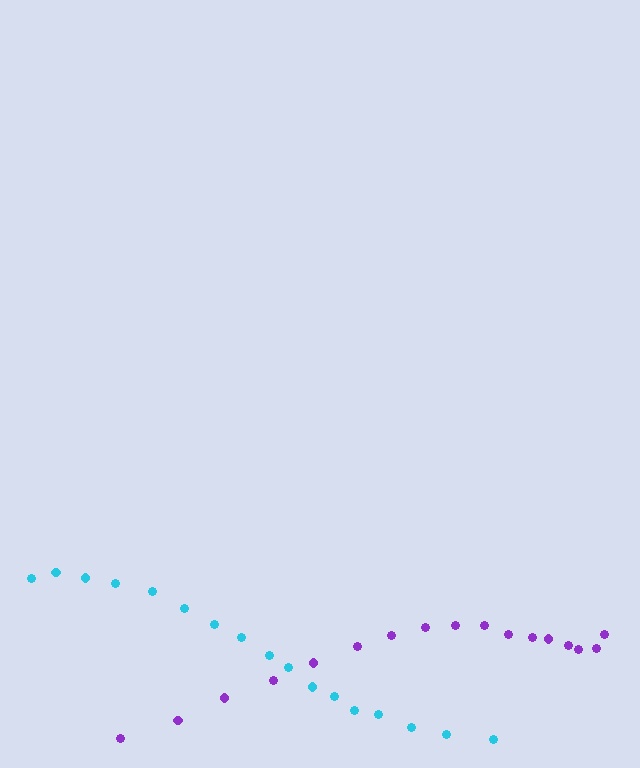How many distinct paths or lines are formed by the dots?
There are 2 distinct paths.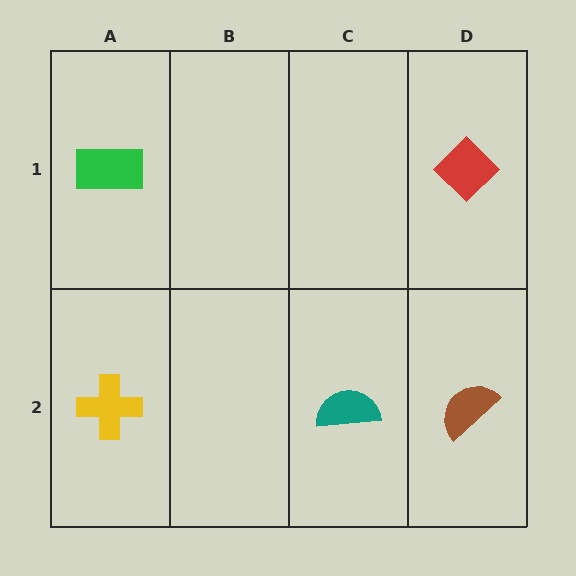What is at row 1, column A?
A green rectangle.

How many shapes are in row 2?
3 shapes.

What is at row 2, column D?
A brown semicircle.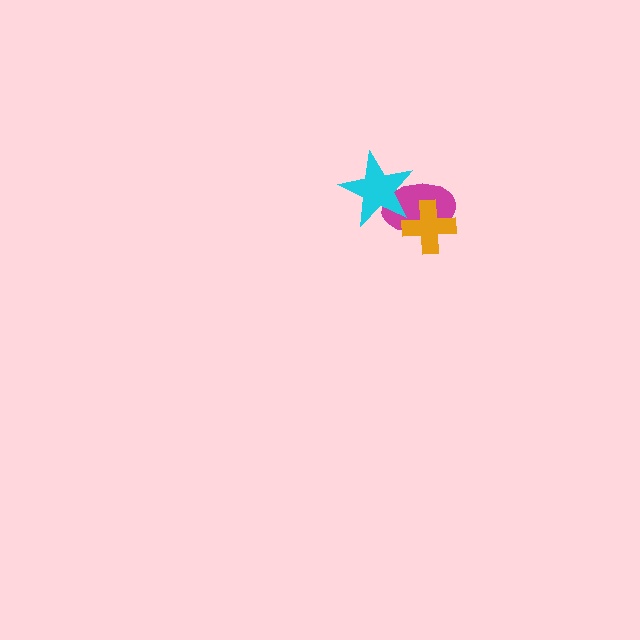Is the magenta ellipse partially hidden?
Yes, it is partially covered by another shape.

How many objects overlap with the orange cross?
1 object overlaps with the orange cross.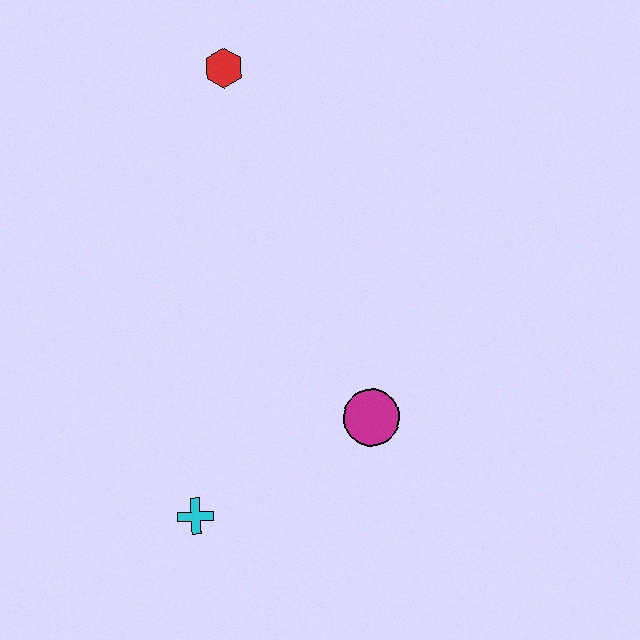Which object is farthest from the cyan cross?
The red hexagon is farthest from the cyan cross.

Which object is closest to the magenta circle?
The cyan cross is closest to the magenta circle.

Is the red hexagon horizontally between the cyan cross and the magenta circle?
Yes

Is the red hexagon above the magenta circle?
Yes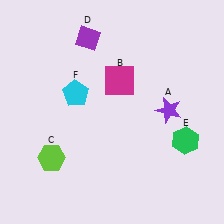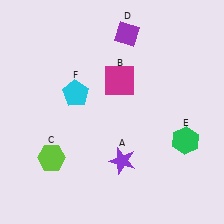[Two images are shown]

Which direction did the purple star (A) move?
The purple star (A) moved down.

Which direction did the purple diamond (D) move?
The purple diamond (D) moved right.